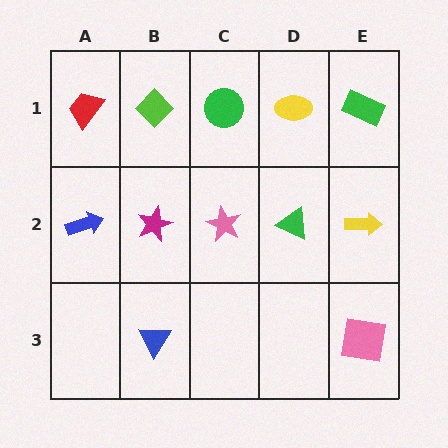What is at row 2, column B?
A magenta star.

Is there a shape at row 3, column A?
No, that cell is empty.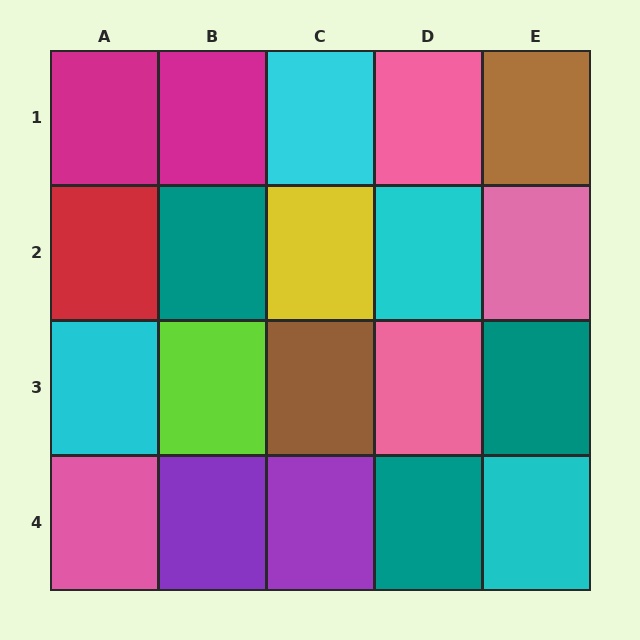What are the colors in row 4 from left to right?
Pink, purple, purple, teal, cyan.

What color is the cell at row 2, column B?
Teal.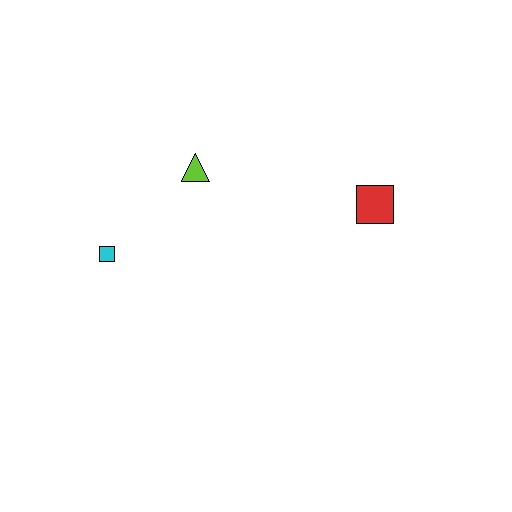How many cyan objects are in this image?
There is 1 cyan object.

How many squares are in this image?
There are 2 squares.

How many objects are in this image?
There are 3 objects.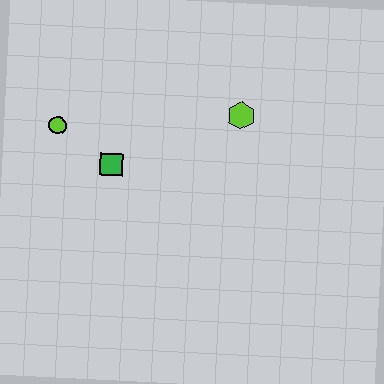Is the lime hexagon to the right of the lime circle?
Yes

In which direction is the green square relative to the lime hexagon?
The green square is to the left of the lime hexagon.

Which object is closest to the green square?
The lime circle is closest to the green square.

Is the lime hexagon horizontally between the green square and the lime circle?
No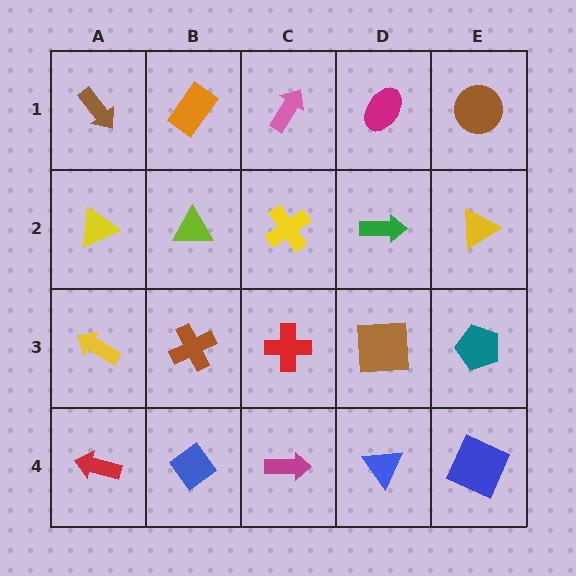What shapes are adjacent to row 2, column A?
A brown arrow (row 1, column A), a yellow arrow (row 3, column A), a lime triangle (row 2, column B).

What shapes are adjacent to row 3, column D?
A green arrow (row 2, column D), a blue triangle (row 4, column D), a red cross (row 3, column C), a teal pentagon (row 3, column E).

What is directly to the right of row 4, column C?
A blue triangle.